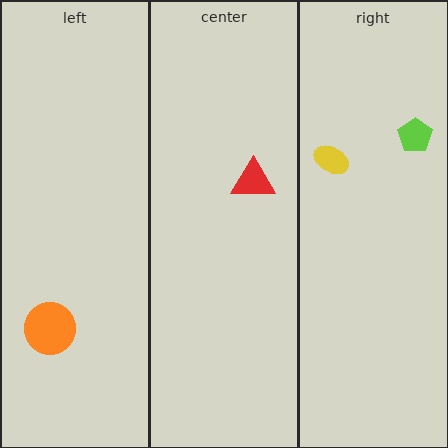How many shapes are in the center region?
1.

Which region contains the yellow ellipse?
The right region.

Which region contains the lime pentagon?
The right region.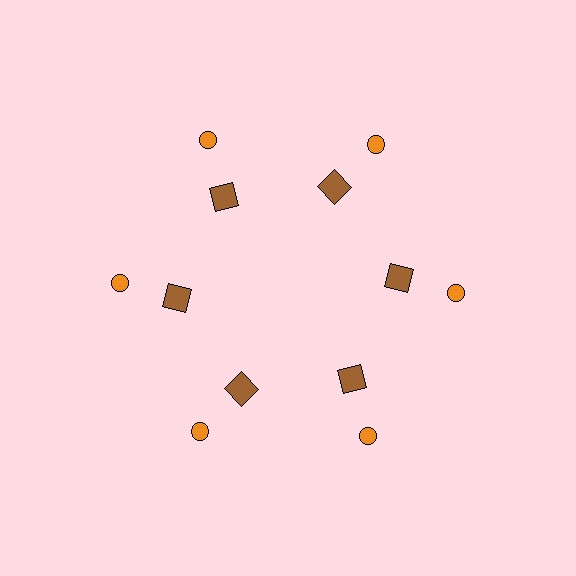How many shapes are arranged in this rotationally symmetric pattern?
There are 12 shapes, arranged in 6 groups of 2.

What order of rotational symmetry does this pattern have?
This pattern has 6-fold rotational symmetry.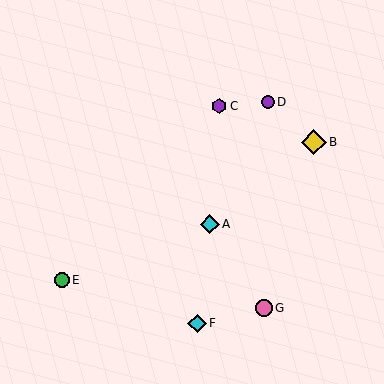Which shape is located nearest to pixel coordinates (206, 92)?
The purple hexagon (labeled C) at (219, 106) is nearest to that location.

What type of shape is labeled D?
Shape D is a purple circle.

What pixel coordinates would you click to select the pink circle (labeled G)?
Click at (264, 308) to select the pink circle G.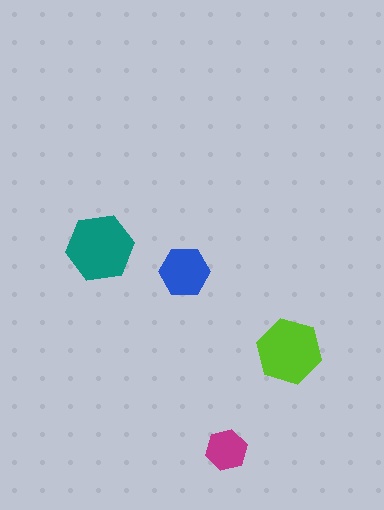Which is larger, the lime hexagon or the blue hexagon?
The lime one.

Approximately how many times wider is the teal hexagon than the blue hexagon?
About 1.5 times wider.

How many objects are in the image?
There are 4 objects in the image.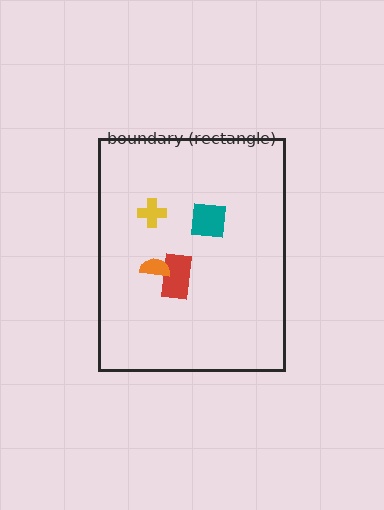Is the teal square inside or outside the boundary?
Inside.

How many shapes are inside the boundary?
4 inside, 0 outside.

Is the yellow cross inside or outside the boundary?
Inside.